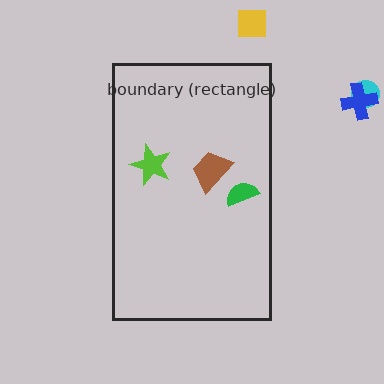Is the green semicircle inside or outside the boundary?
Inside.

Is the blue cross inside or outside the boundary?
Outside.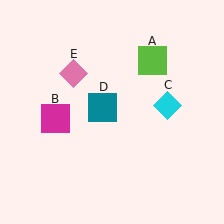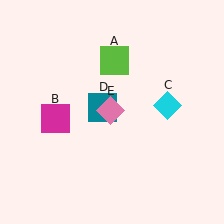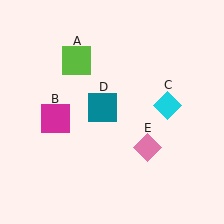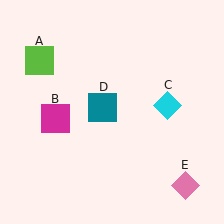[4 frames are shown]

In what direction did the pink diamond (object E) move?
The pink diamond (object E) moved down and to the right.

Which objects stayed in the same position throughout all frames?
Magenta square (object B) and cyan diamond (object C) and teal square (object D) remained stationary.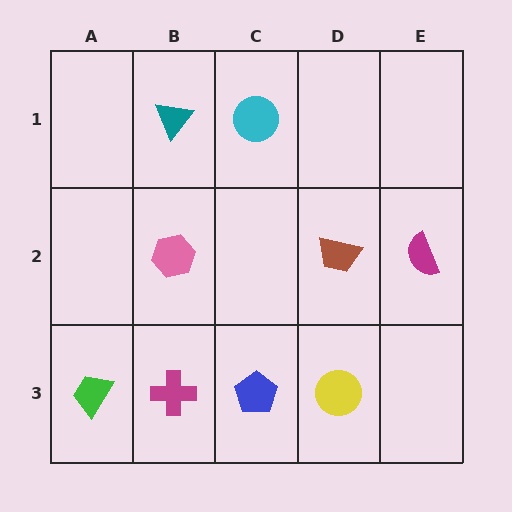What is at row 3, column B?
A magenta cross.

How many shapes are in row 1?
2 shapes.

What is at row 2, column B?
A pink hexagon.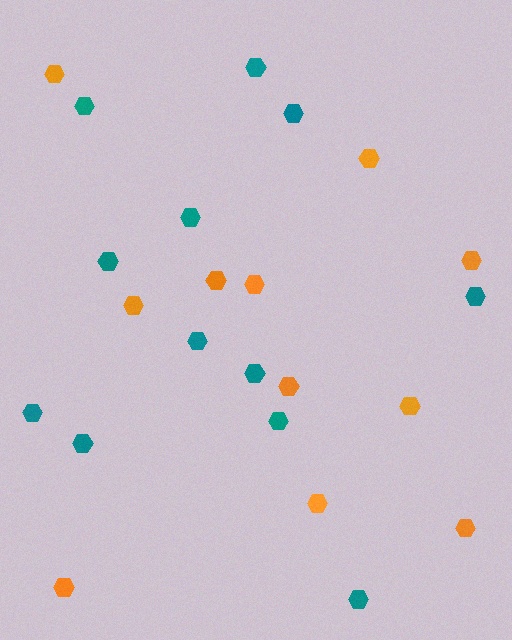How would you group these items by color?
There are 2 groups: one group of orange hexagons (11) and one group of teal hexagons (12).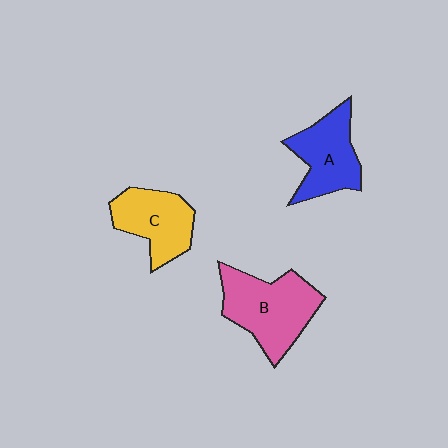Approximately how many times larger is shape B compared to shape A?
Approximately 1.3 times.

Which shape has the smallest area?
Shape C (yellow).